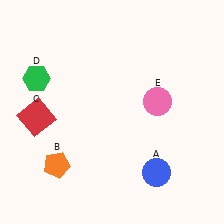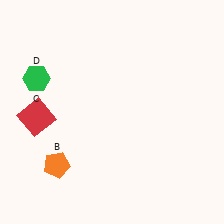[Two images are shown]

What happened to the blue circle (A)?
The blue circle (A) was removed in Image 2. It was in the bottom-right area of Image 1.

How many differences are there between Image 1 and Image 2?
There are 2 differences between the two images.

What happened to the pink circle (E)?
The pink circle (E) was removed in Image 2. It was in the top-right area of Image 1.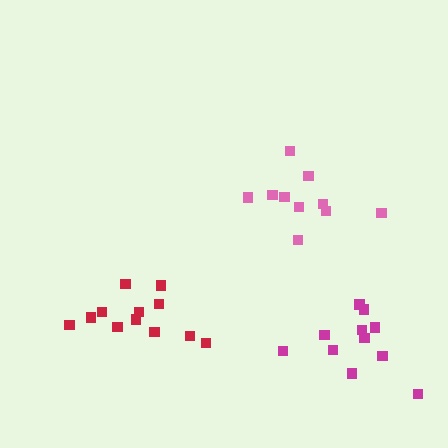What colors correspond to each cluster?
The clusters are colored: magenta, red, pink.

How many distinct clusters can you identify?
There are 3 distinct clusters.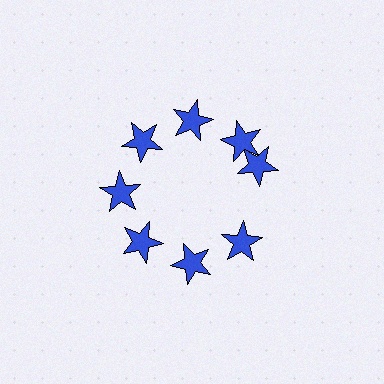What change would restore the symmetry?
The symmetry would be restored by rotating it back into even spacing with its neighbors so that all 8 stars sit at equal angles and equal distance from the center.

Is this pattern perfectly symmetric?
No. The 8 blue stars are arranged in a ring, but one element near the 3 o'clock position is rotated out of alignment along the ring, breaking the 8-fold rotational symmetry.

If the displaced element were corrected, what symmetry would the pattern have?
It would have 8-fold rotational symmetry — the pattern would map onto itself every 45 degrees.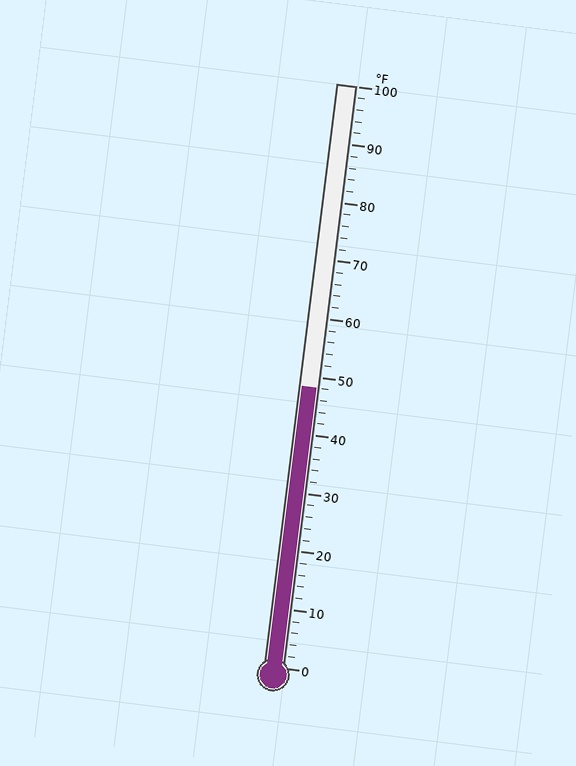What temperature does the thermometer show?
The thermometer shows approximately 48°F.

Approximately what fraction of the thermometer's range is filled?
The thermometer is filled to approximately 50% of its range.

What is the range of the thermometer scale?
The thermometer scale ranges from 0°F to 100°F.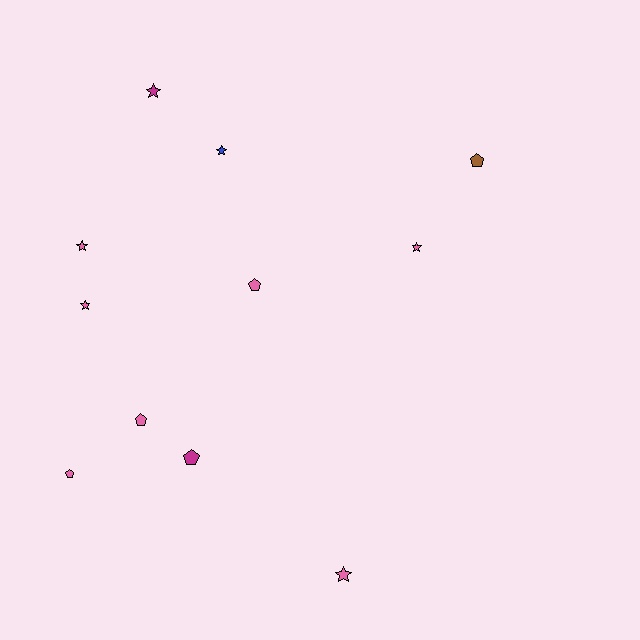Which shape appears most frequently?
Star, with 6 objects.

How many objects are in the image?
There are 11 objects.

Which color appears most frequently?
Pink, with 7 objects.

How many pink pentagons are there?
There are 3 pink pentagons.